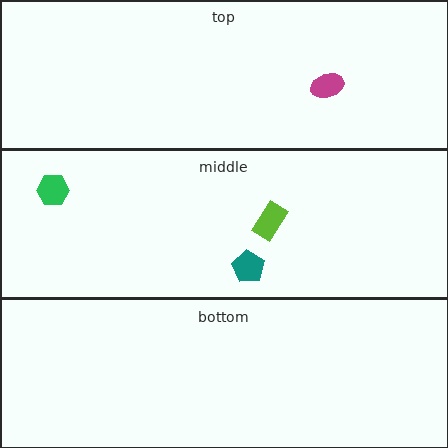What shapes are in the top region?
The magenta ellipse.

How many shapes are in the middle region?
3.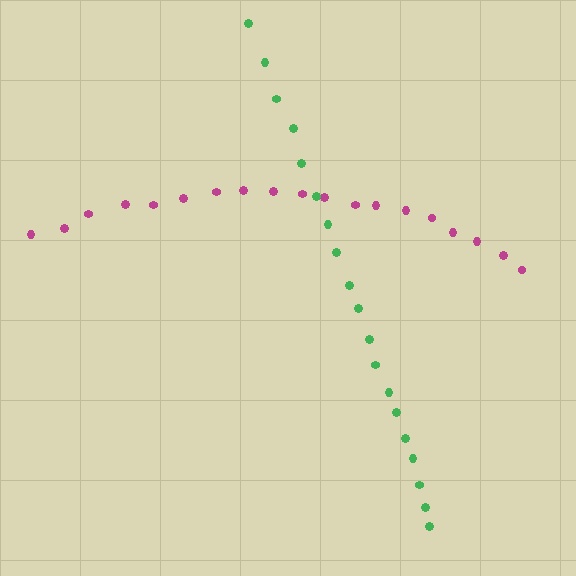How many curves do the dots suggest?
There are 2 distinct paths.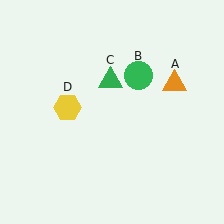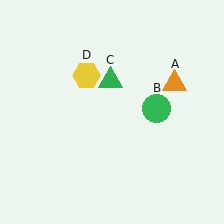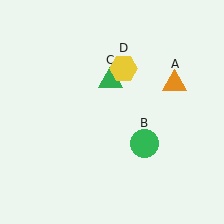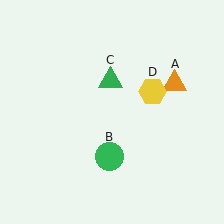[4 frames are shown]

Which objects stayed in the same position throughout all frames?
Orange triangle (object A) and green triangle (object C) remained stationary.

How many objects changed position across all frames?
2 objects changed position: green circle (object B), yellow hexagon (object D).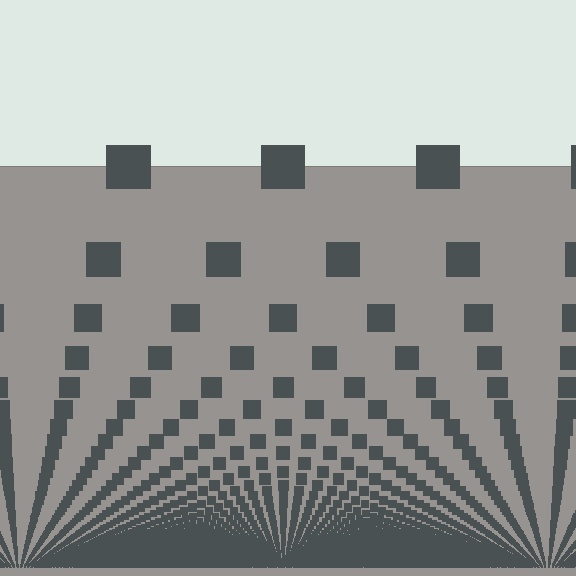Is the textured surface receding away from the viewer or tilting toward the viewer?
The surface appears to tilt toward the viewer. Texture elements get larger and sparser toward the top.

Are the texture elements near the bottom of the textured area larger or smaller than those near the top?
Smaller. The gradient is inverted — elements near the bottom are smaller and denser.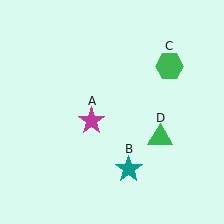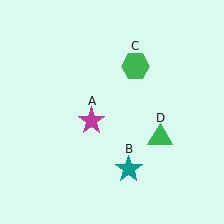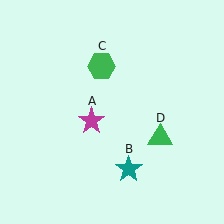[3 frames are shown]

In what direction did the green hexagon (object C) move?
The green hexagon (object C) moved left.